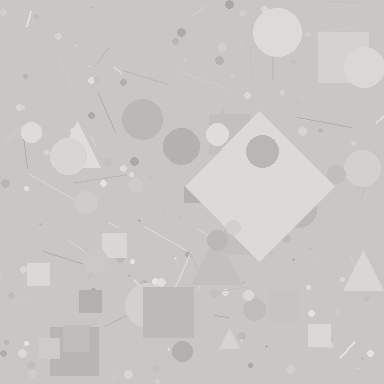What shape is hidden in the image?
A diamond is hidden in the image.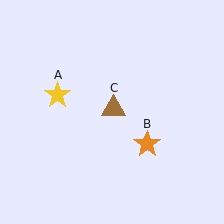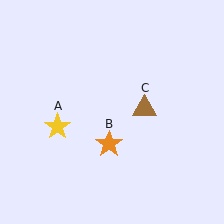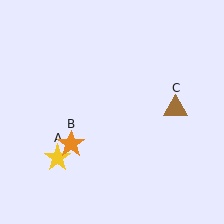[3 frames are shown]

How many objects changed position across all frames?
3 objects changed position: yellow star (object A), orange star (object B), brown triangle (object C).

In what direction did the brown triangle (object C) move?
The brown triangle (object C) moved right.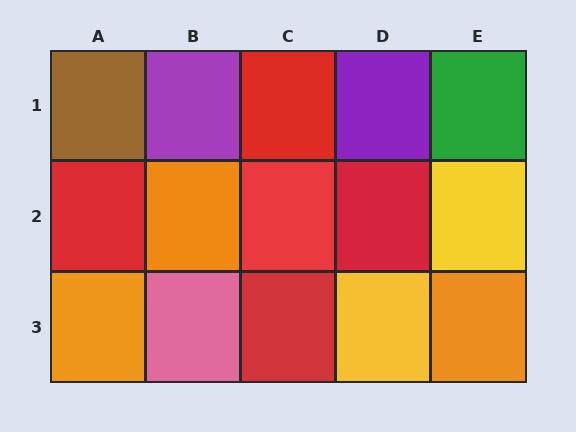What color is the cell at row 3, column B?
Pink.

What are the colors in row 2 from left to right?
Red, orange, red, red, yellow.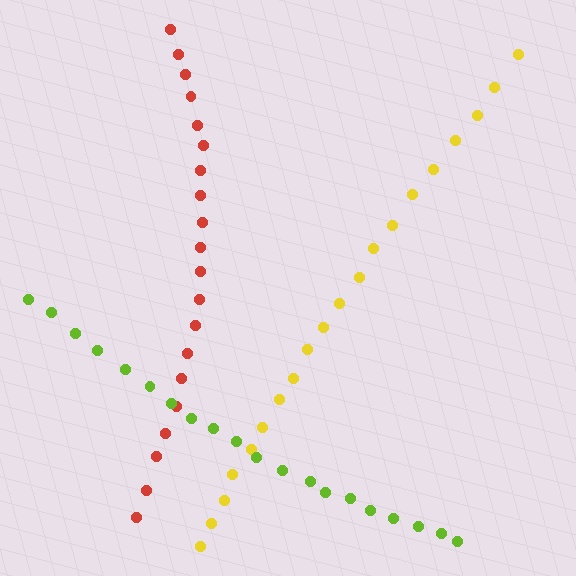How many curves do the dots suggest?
There are 3 distinct paths.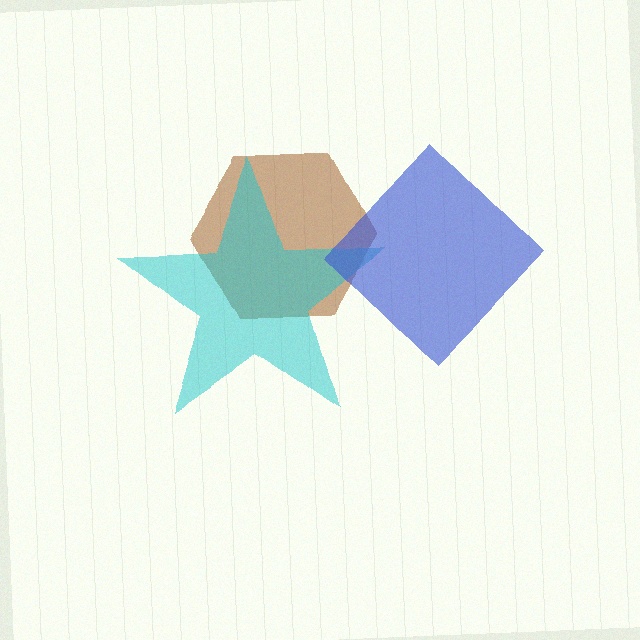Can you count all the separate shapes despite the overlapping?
Yes, there are 3 separate shapes.